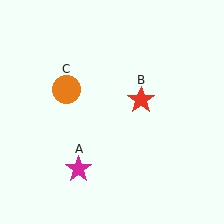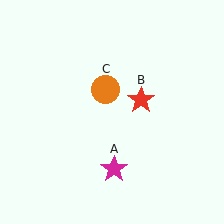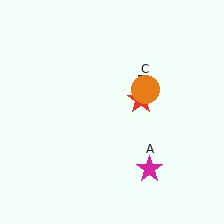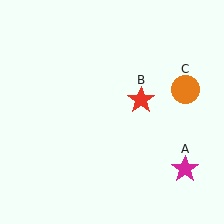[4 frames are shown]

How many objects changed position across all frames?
2 objects changed position: magenta star (object A), orange circle (object C).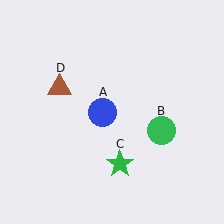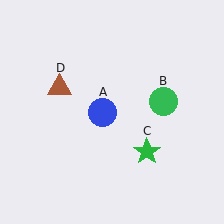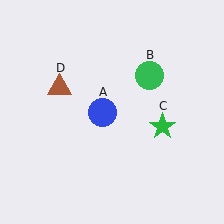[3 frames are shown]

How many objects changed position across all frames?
2 objects changed position: green circle (object B), green star (object C).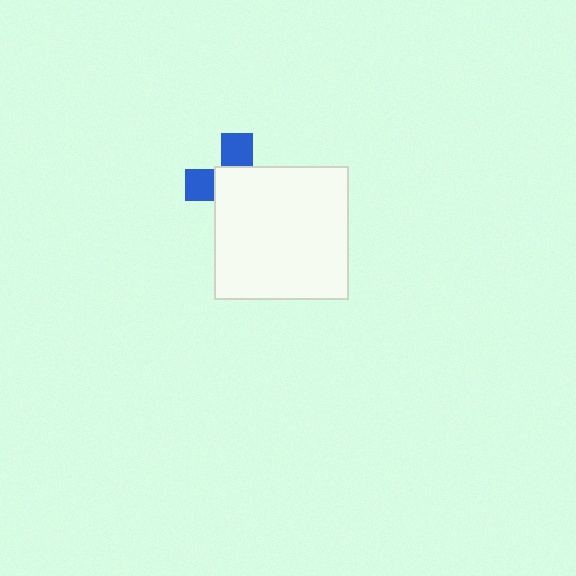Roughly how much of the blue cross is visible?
A small part of it is visible (roughly 34%).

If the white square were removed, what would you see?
You would see the complete blue cross.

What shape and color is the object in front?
The object in front is a white square.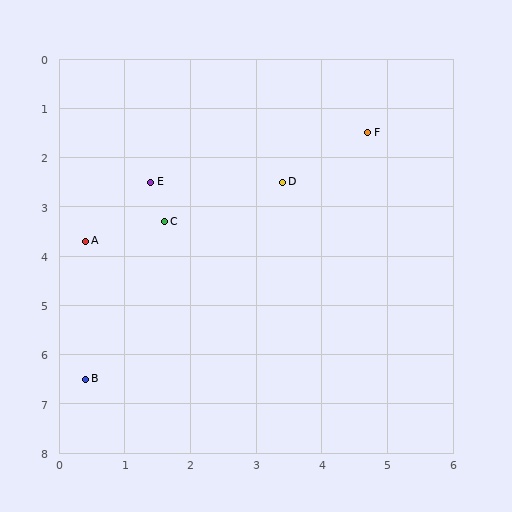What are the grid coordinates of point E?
Point E is at approximately (1.4, 2.5).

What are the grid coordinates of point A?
Point A is at approximately (0.4, 3.7).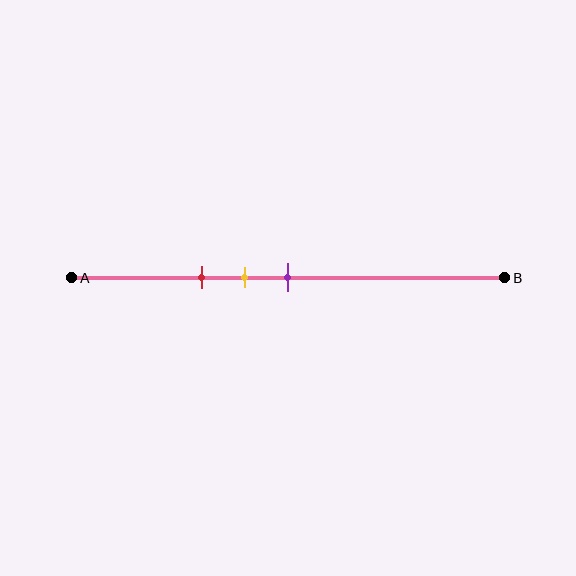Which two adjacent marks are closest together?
The yellow and purple marks are the closest adjacent pair.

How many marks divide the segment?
There are 3 marks dividing the segment.